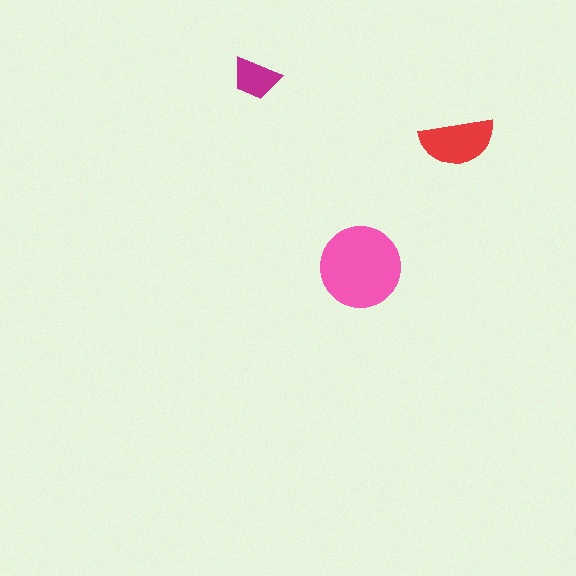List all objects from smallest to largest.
The magenta trapezoid, the red semicircle, the pink circle.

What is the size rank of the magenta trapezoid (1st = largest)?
3rd.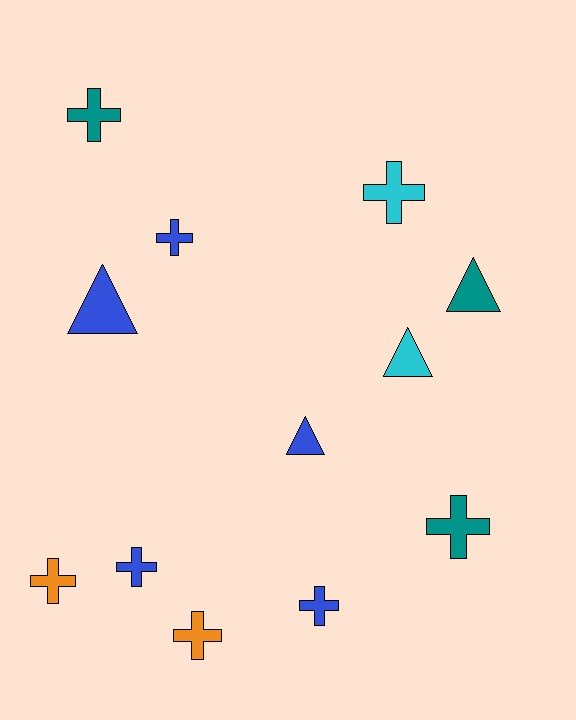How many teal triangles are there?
There is 1 teal triangle.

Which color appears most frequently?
Blue, with 5 objects.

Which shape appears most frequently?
Cross, with 8 objects.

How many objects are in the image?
There are 12 objects.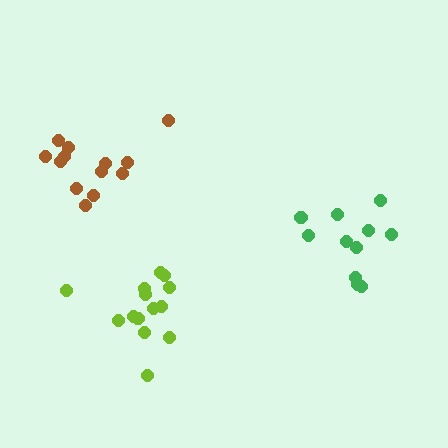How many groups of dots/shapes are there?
There are 3 groups.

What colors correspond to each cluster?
The clusters are colored: lime, brown, green.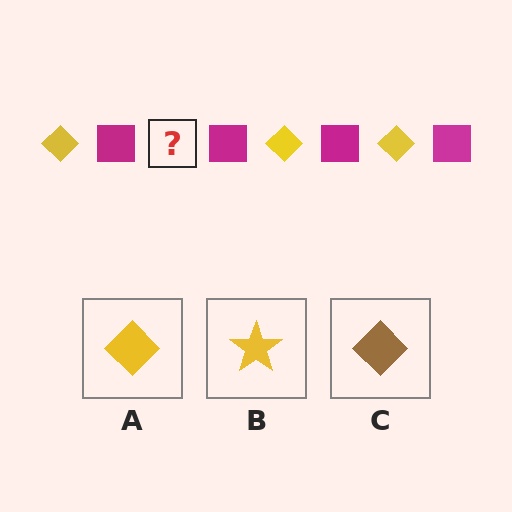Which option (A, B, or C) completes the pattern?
A.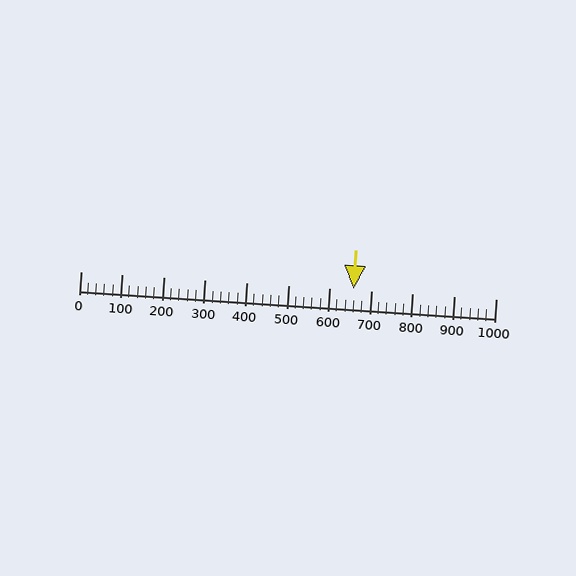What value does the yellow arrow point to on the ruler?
The yellow arrow points to approximately 657.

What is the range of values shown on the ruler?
The ruler shows values from 0 to 1000.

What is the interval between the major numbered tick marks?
The major tick marks are spaced 100 units apart.